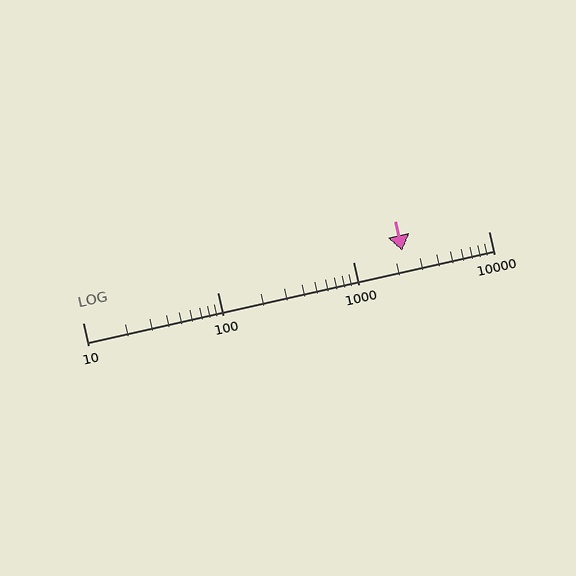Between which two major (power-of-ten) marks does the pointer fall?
The pointer is between 1000 and 10000.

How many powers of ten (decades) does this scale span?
The scale spans 3 decades, from 10 to 10000.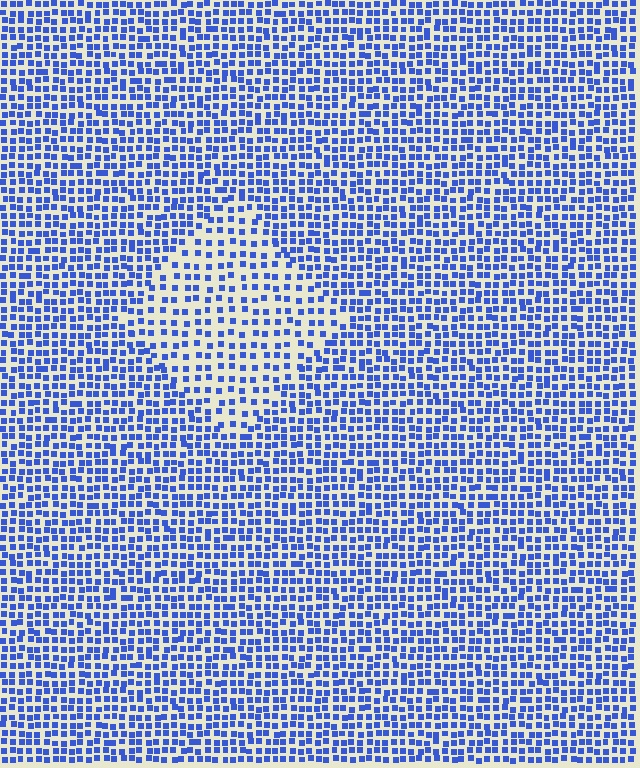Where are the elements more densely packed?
The elements are more densely packed outside the diamond boundary.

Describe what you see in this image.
The image contains small blue elements arranged at two different densities. A diamond-shaped region is visible where the elements are less densely packed than the surrounding area.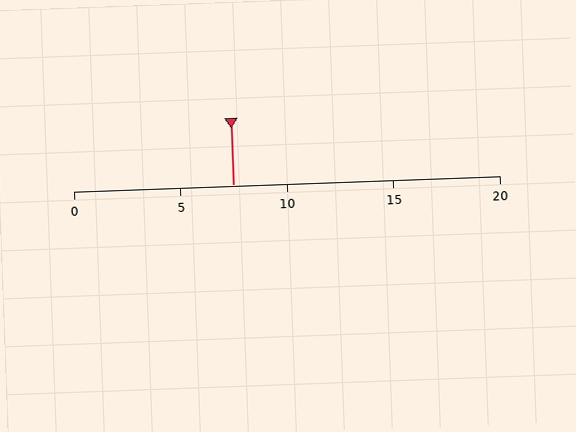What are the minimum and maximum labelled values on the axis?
The axis runs from 0 to 20.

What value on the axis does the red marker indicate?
The marker indicates approximately 7.5.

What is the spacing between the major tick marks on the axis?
The major ticks are spaced 5 apart.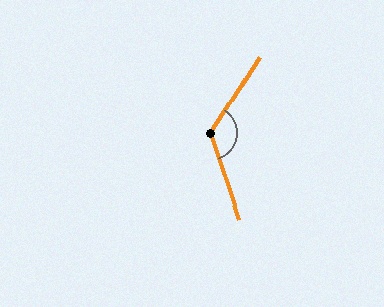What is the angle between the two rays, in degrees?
Approximately 128 degrees.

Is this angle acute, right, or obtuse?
It is obtuse.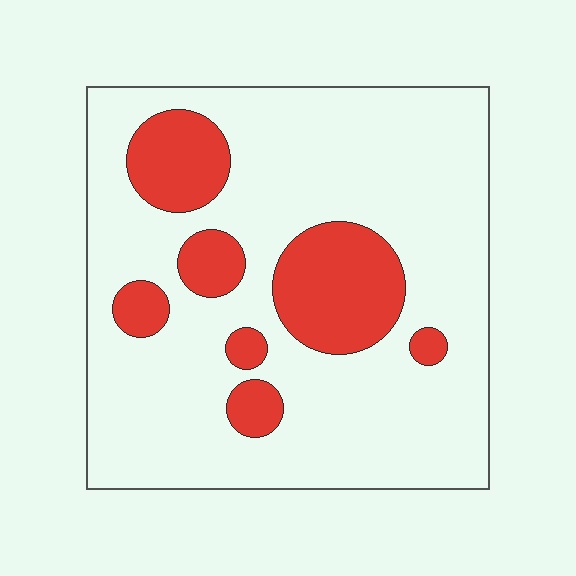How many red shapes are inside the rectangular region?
7.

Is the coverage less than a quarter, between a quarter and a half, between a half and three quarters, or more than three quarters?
Less than a quarter.